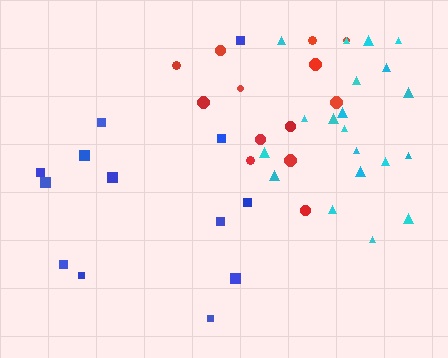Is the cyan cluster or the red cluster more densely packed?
Red.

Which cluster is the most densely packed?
Red.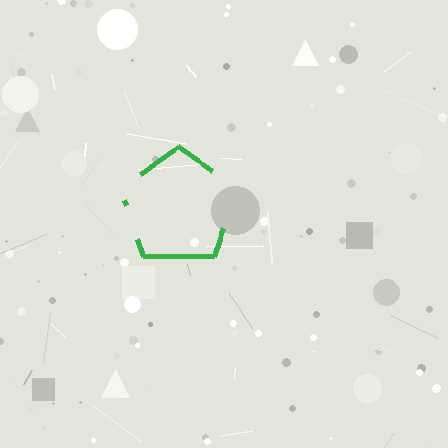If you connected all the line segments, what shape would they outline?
They would outline a pentagon.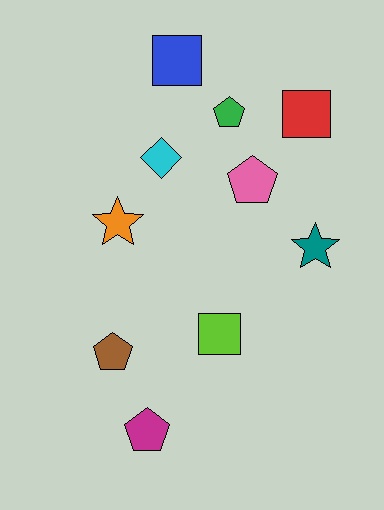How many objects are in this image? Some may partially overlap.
There are 10 objects.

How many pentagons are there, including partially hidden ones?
There are 4 pentagons.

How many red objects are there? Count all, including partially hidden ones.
There is 1 red object.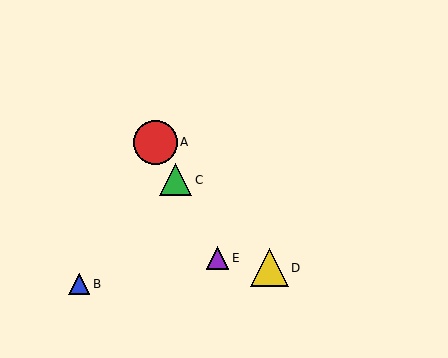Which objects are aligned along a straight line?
Objects A, C, E are aligned along a straight line.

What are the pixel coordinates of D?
Object D is at (269, 268).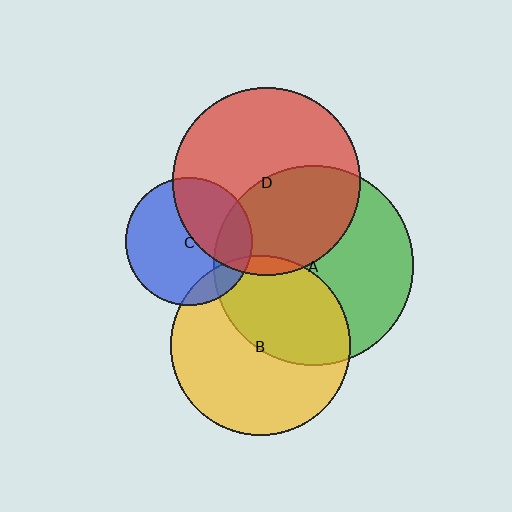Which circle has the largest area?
Circle A (green).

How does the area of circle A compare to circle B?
Approximately 1.2 times.